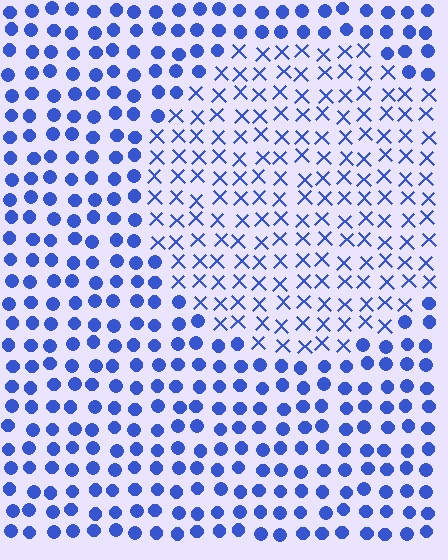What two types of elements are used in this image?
The image uses X marks inside the circle region and circles outside it.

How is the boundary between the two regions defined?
The boundary is defined by a change in element shape: X marks inside vs. circles outside. All elements share the same color and spacing.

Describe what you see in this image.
The image is filled with small blue elements arranged in a uniform grid. A circle-shaped region contains X marks, while the surrounding area contains circles. The boundary is defined purely by the change in element shape.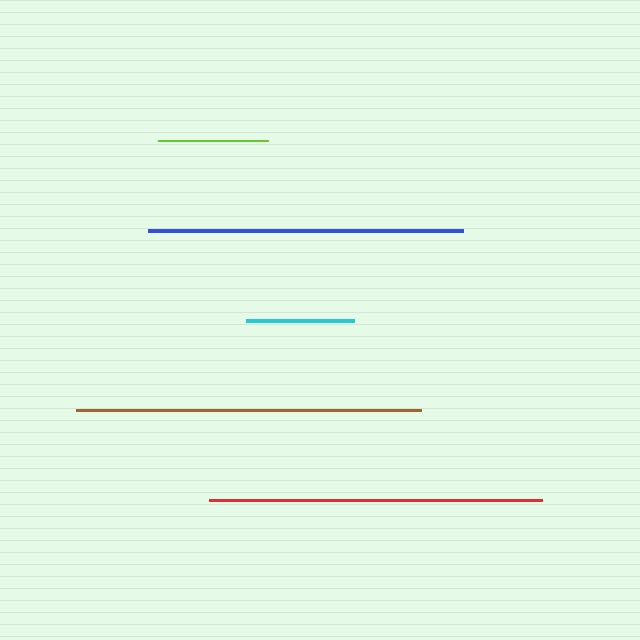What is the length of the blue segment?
The blue segment is approximately 315 pixels long.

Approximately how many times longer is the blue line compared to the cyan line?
The blue line is approximately 2.9 times the length of the cyan line.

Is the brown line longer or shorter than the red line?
The brown line is longer than the red line.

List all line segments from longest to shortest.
From longest to shortest: brown, red, blue, lime, cyan.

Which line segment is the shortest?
The cyan line is the shortest at approximately 109 pixels.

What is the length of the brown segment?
The brown segment is approximately 345 pixels long.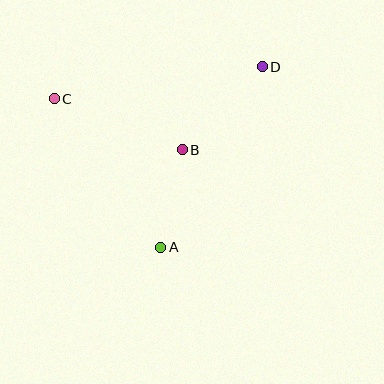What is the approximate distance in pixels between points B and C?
The distance between B and C is approximately 137 pixels.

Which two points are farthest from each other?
Points C and D are farthest from each other.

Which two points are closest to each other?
Points A and B are closest to each other.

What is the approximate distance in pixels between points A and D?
The distance between A and D is approximately 207 pixels.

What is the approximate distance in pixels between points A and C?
The distance between A and C is approximately 182 pixels.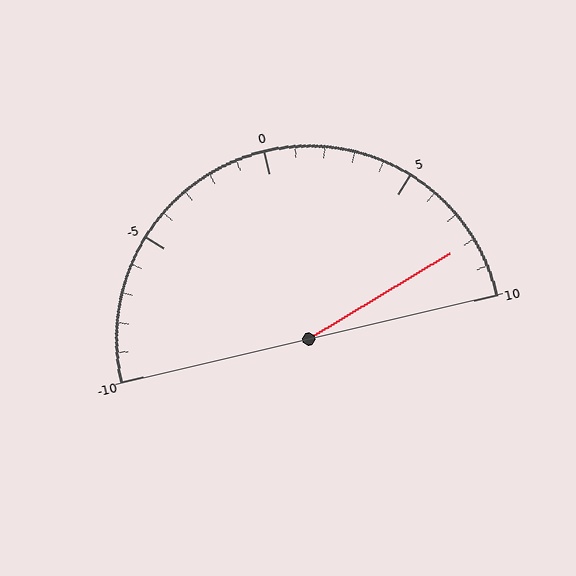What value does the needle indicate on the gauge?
The needle indicates approximately 8.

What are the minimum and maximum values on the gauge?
The gauge ranges from -10 to 10.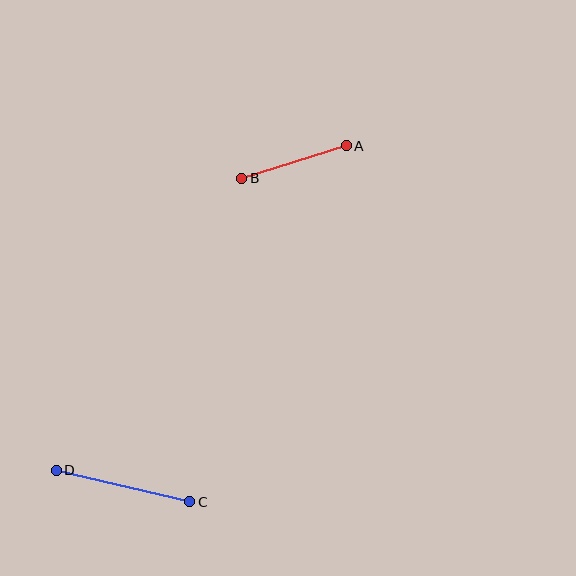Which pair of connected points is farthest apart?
Points C and D are farthest apart.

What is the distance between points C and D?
The distance is approximately 137 pixels.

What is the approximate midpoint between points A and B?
The midpoint is at approximately (294, 162) pixels.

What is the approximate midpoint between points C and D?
The midpoint is at approximately (123, 486) pixels.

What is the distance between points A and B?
The distance is approximately 110 pixels.